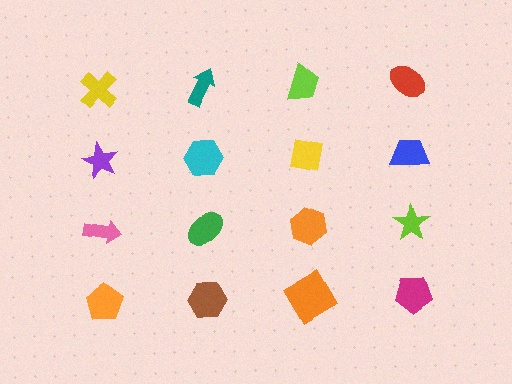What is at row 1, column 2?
A teal arrow.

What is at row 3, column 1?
A pink arrow.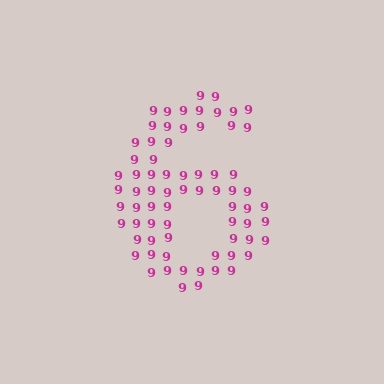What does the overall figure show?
The overall figure shows the digit 6.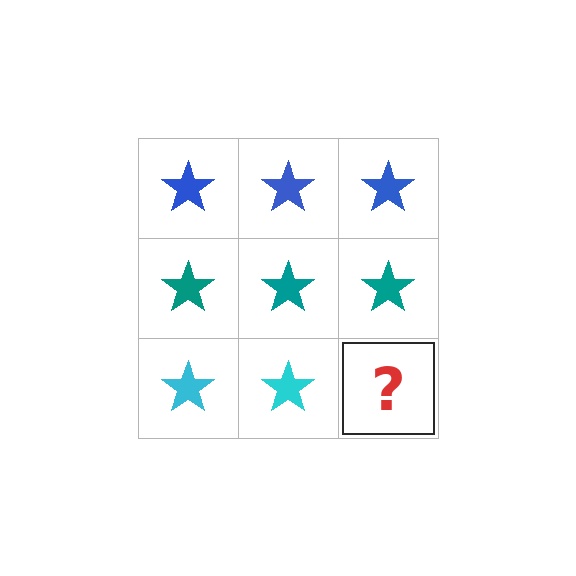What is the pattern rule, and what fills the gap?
The rule is that each row has a consistent color. The gap should be filled with a cyan star.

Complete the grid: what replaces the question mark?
The question mark should be replaced with a cyan star.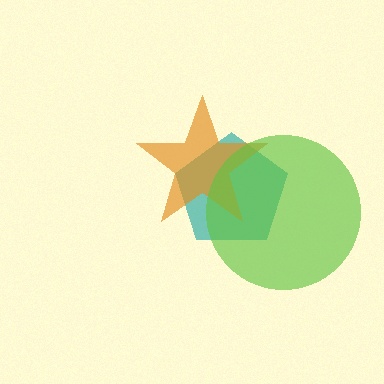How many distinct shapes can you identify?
There are 3 distinct shapes: a teal pentagon, an orange star, a lime circle.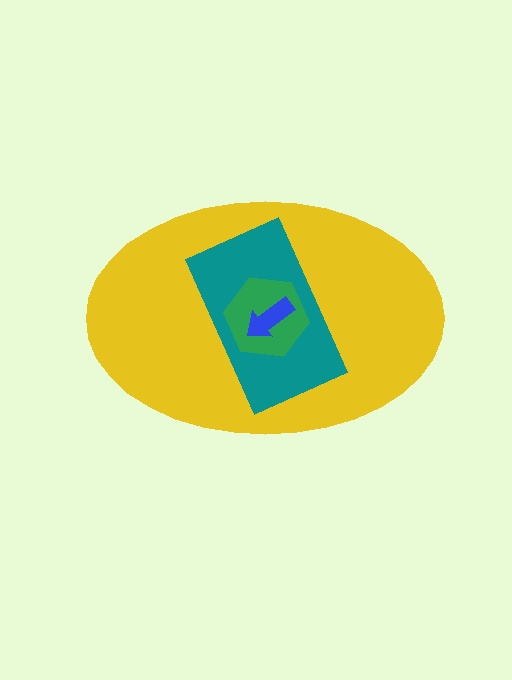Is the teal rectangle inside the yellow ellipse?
Yes.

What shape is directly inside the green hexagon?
The blue arrow.